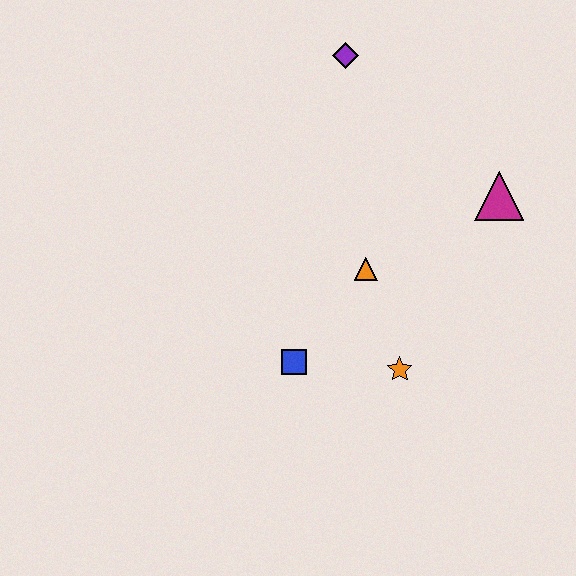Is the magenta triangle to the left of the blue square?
No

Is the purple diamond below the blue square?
No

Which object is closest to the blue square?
The orange star is closest to the blue square.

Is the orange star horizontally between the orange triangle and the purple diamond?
No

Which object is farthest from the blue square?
The purple diamond is farthest from the blue square.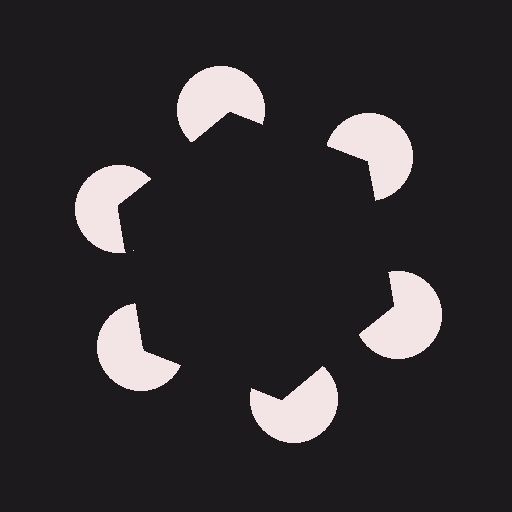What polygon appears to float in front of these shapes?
An illusory hexagon — its edges are inferred from the aligned wedge cuts in the pac-man discs, not physically drawn.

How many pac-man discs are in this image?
There are 6 — one at each vertex of the illusory hexagon.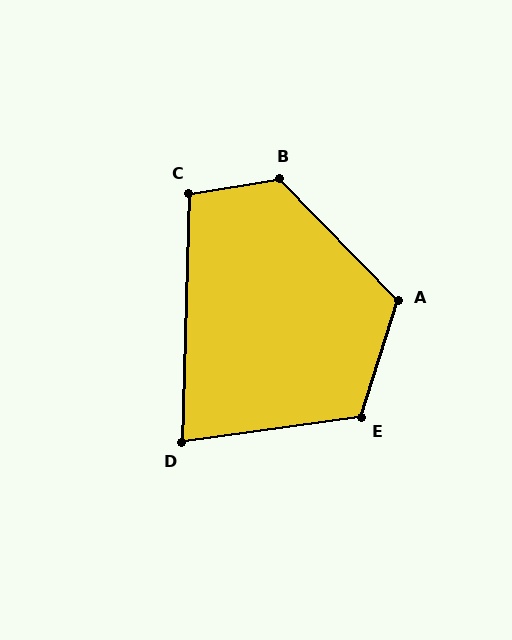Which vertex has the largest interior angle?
B, at approximately 125 degrees.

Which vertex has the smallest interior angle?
D, at approximately 80 degrees.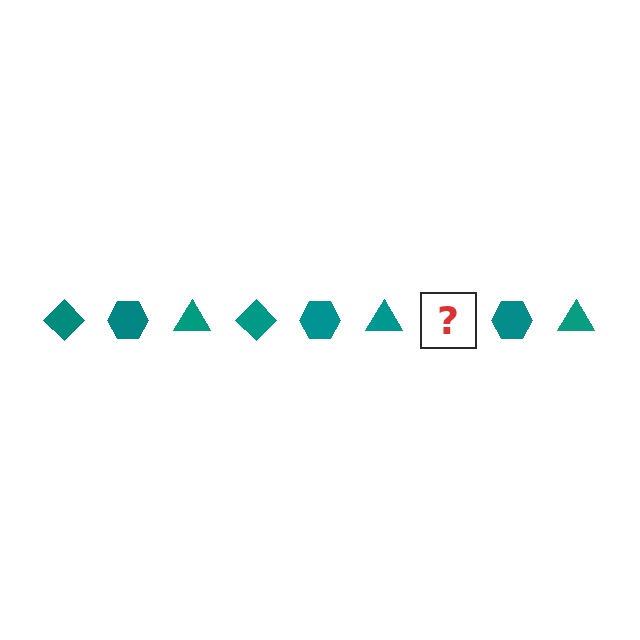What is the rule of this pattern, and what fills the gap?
The rule is that the pattern cycles through diamond, hexagon, triangle shapes in teal. The gap should be filled with a teal diamond.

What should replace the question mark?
The question mark should be replaced with a teal diamond.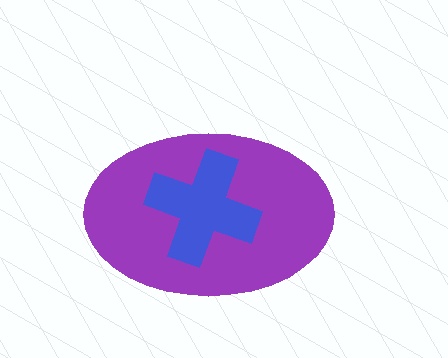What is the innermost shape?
The blue cross.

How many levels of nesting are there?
2.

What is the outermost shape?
The purple ellipse.